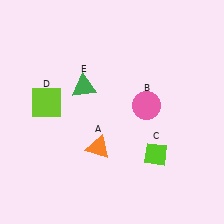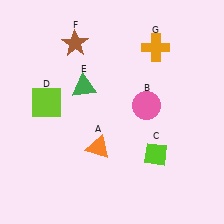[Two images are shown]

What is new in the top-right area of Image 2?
An orange cross (G) was added in the top-right area of Image 2.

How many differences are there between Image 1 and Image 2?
There are 2 differences between the two images.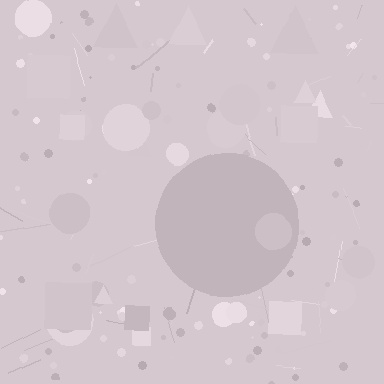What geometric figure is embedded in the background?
A circle is embedded in the background.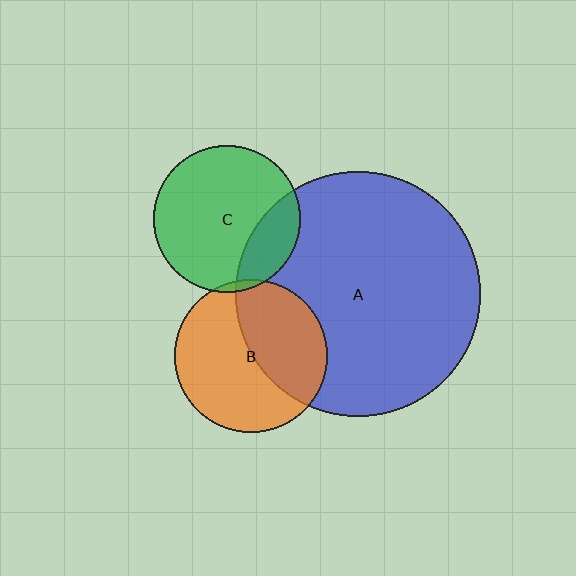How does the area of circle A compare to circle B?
Approximately 2.6 times.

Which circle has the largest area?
Circle A (blue).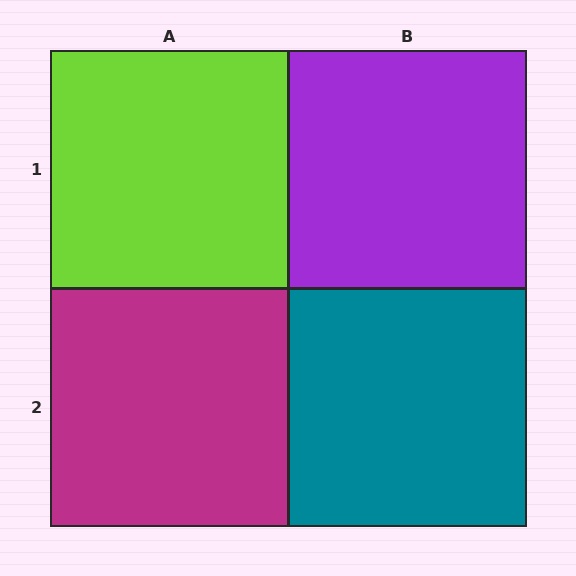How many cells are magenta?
1 cell is magenta.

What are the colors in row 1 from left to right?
Lime, purple.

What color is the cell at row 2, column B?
Teal.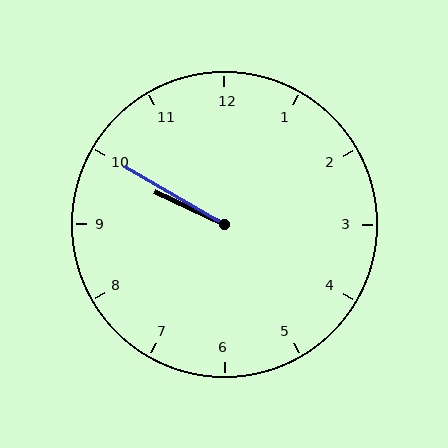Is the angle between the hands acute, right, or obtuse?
It is acute.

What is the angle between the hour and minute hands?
Approximately 5 degrees.